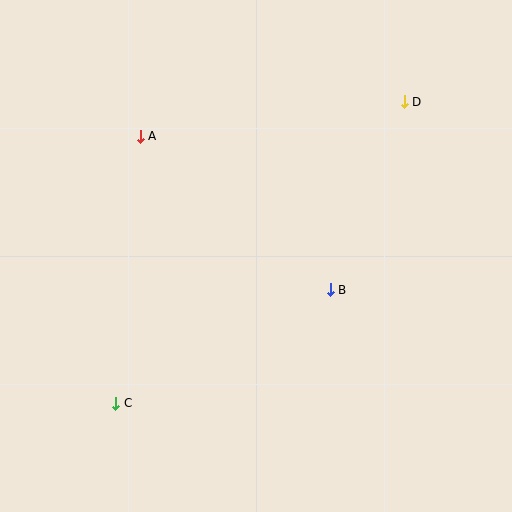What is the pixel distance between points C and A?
The distance between C and A is 268 pixels.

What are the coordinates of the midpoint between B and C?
The midpoint between B and C is at (223, 346).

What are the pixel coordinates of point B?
Point B is at (330, 290).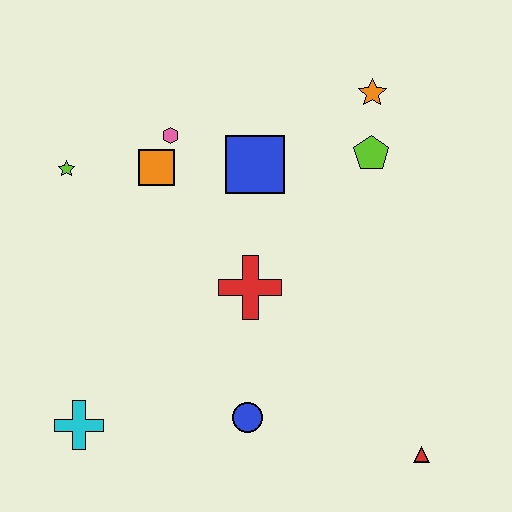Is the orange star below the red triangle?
No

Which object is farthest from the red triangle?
The lime star is farthest from the red triangle.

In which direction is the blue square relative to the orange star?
The blue square is to the left of the orange star.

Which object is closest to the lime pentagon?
The orange star is closest to the lime pentagon.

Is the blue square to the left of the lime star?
No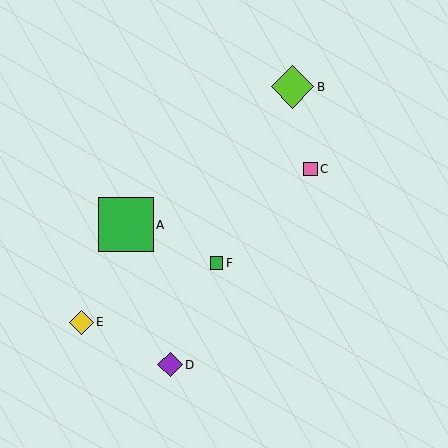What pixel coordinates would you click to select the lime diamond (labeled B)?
Click at (293, 87) to select the lime diamond B.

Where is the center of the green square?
The center of the green square is at (216, 263).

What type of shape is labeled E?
Shape E is a yellow diamond.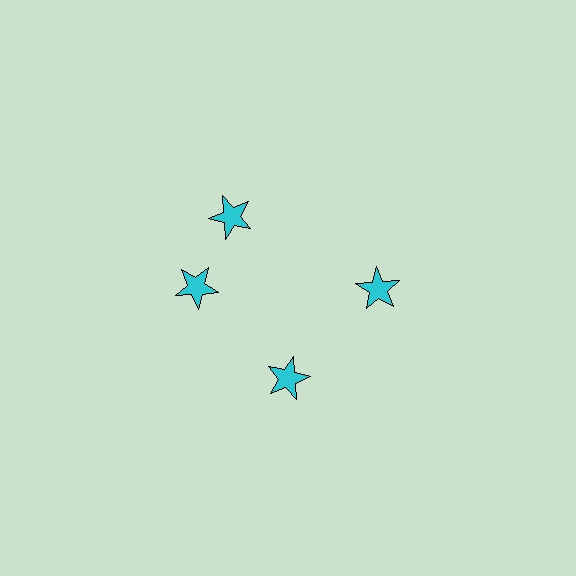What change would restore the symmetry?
The symmetry would be restored by rotating it back into even spacing with its neighbors so that all 4 stars sit at equal angles and equal distance from the center.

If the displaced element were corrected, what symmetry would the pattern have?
It would have 4-fold rotational symmetry — the pattern would map onto itself every 90 degrees.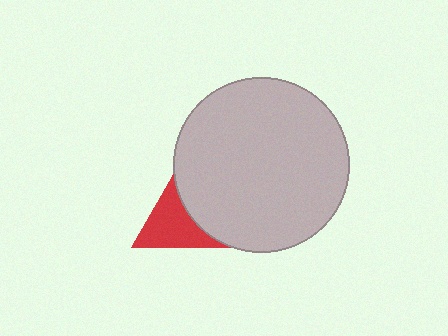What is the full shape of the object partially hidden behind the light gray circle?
The partially hidden object is a red triangle.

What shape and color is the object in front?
The object in front is a light gray circle.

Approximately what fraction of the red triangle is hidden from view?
Roughly 44% of the red triangle is hidden behind the light gray circle.